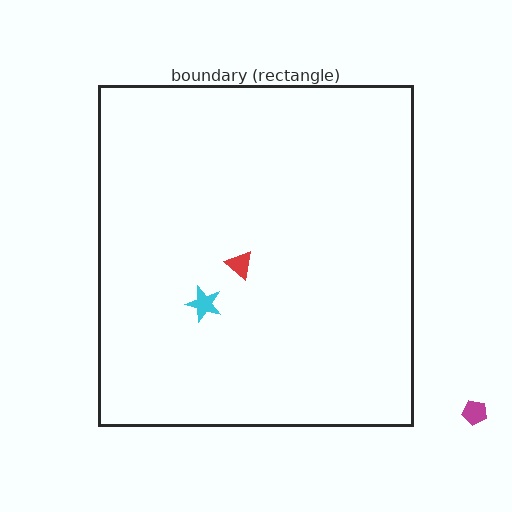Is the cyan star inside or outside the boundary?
Inside.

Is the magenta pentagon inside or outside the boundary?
Outside.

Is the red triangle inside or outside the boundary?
Inside.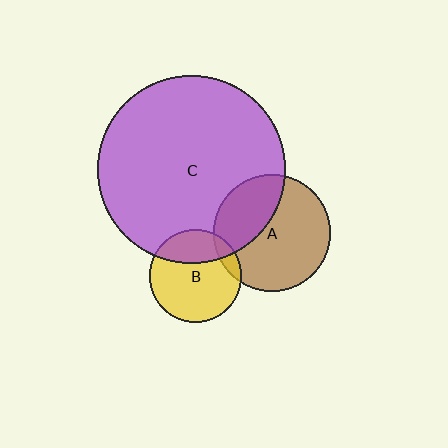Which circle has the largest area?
Circle C (purple).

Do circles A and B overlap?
Yes.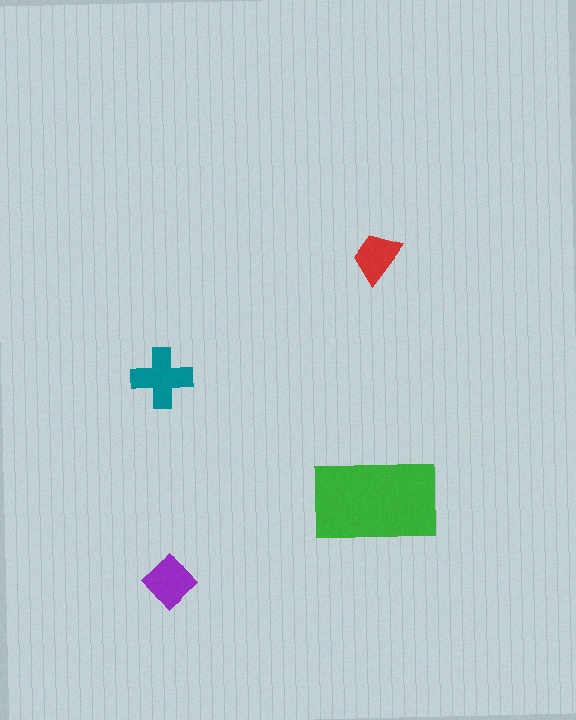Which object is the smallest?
The red trapezoid.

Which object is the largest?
The green rectangle.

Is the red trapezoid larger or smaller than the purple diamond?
Smaller.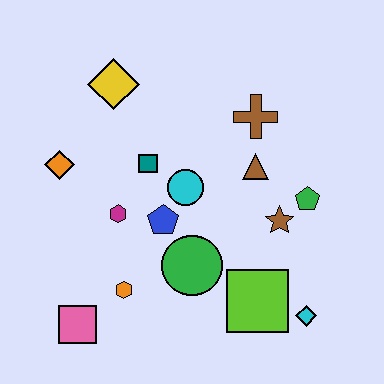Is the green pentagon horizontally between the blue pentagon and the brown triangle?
No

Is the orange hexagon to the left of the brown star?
Yes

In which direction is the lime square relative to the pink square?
The lime square is to the right of the pink square.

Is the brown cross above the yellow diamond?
No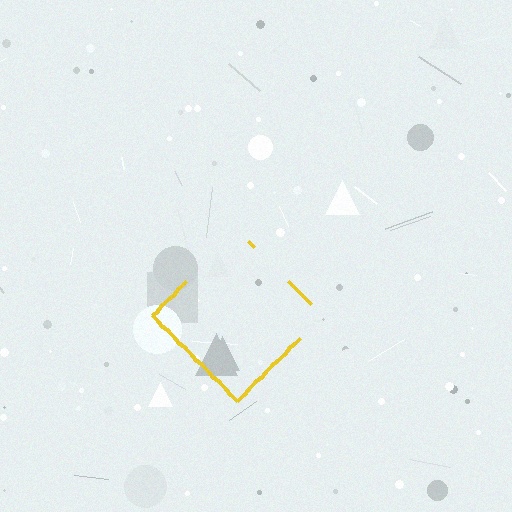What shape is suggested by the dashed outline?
The dashed outline suggests a diamond.